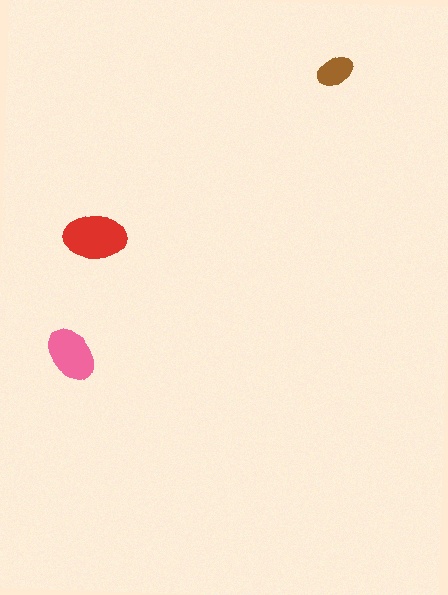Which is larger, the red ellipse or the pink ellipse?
The red one.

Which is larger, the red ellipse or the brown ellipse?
The red one.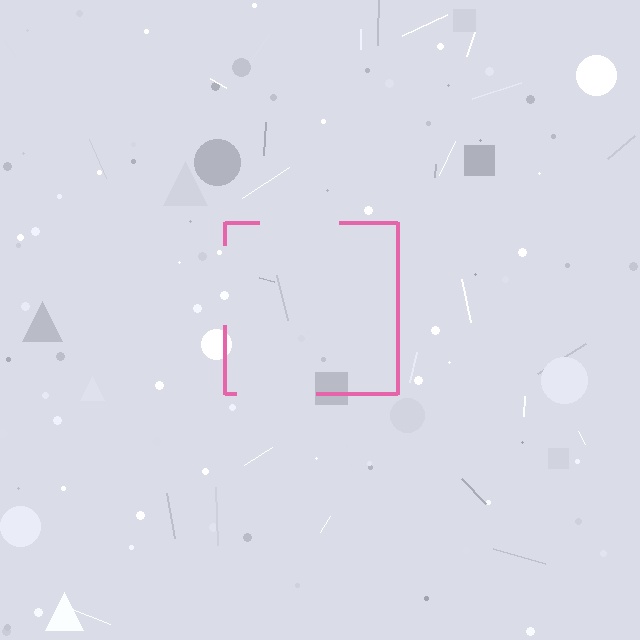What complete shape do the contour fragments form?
The contour fragments form a square.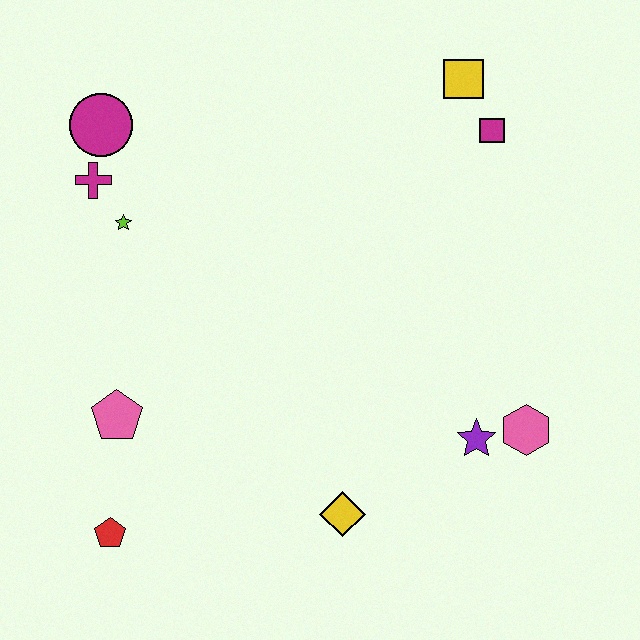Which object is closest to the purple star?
The pink hexagon is closest to the purple star.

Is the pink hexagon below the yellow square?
Yes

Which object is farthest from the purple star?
The magenta circle is farthest from the purple star.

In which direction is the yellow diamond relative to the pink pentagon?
The yellow diamond is to the right of the pink pentagon.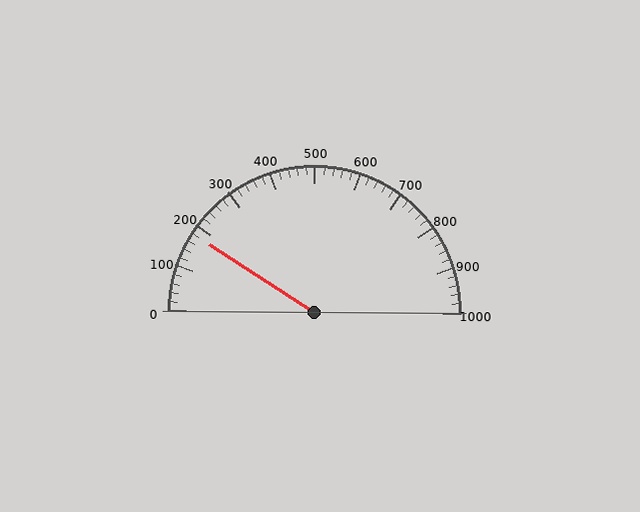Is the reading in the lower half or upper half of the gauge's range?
The reading is in the lower half of the range (0 to 1000).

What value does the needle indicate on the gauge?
The needle indicates approximately 180.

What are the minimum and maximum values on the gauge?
The gauge ranges from 0 to 1000.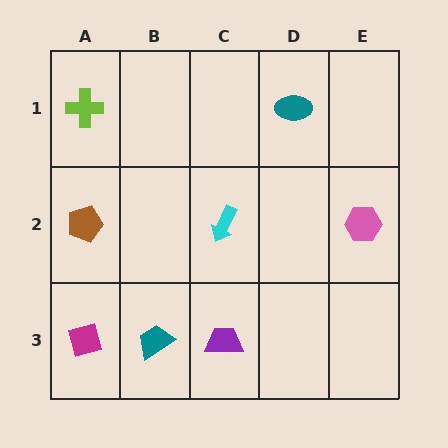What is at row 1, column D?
A teal ellipse.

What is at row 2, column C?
A cyan arrow.